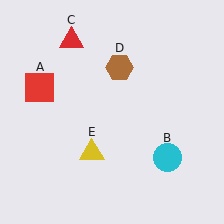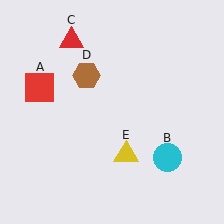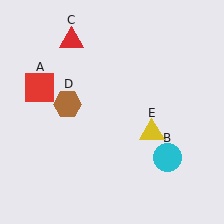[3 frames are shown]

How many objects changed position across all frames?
2 objects changed position: brown hexagon (object D), yellow triangle (object E).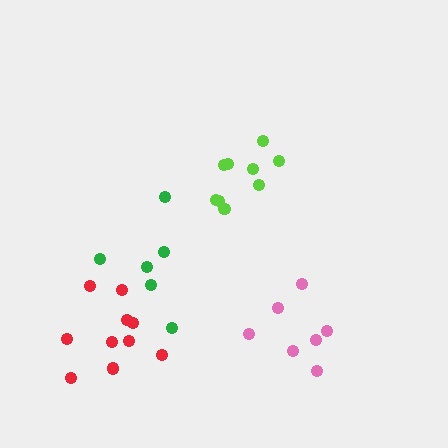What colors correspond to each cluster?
The clusters are colored: red, pink, lime, green.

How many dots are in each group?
Group 1: 10 dots, Group 2: 7 dots, Group 3: 9 dots, Group 4: 6 dots (32 total).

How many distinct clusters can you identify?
There are 4 distinct clusters.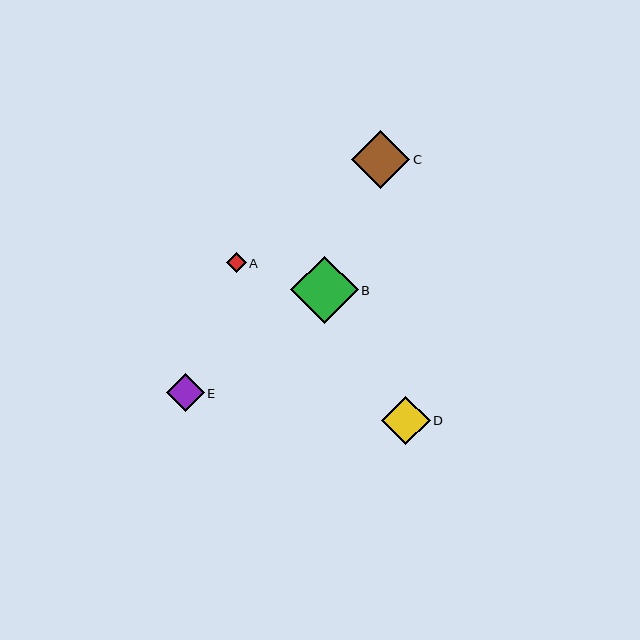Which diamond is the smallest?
Diamond A is the smallest with a size of approximately 20 pixels.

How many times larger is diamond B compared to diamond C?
Diamond B is approximately 1.2 times the size of diamond C.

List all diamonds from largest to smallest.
From largest to smallest: B, C, D, E, A.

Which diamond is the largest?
Diamond B is the largest with a size of approximately 68 pixels.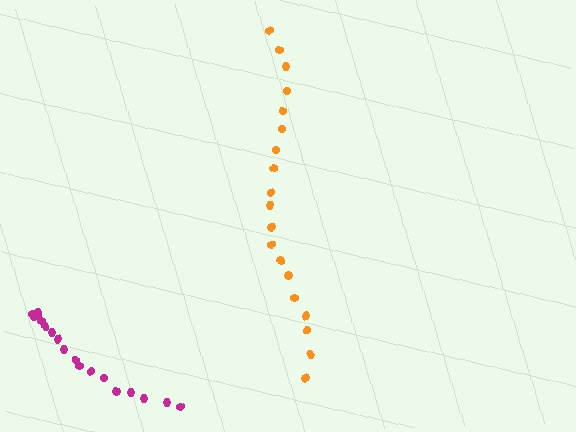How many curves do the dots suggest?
There are 2 distinct paths.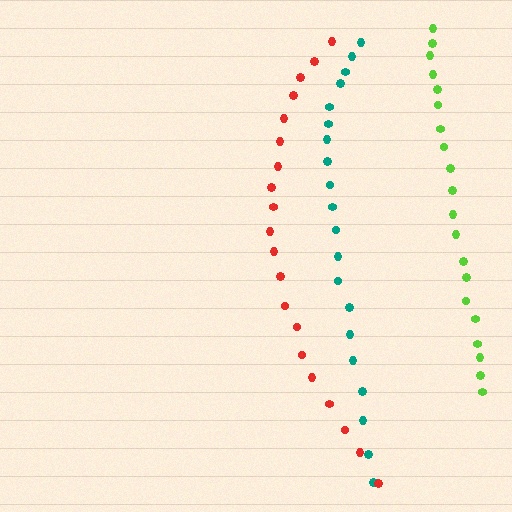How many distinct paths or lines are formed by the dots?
There are 3 distinct paths.